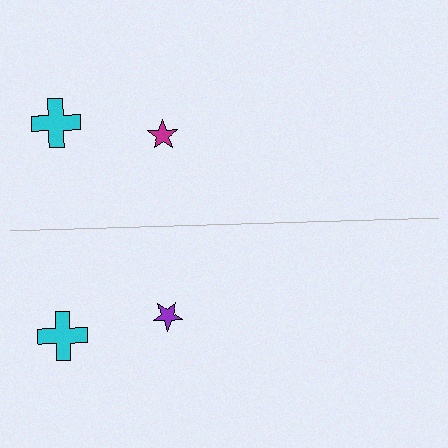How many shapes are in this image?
There are 4 shapes in this image.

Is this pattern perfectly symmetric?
No, the pattern is not perfectly symmetric. The purple star on the bottom side breaks the symmetry — its mirror counterpart is magenta.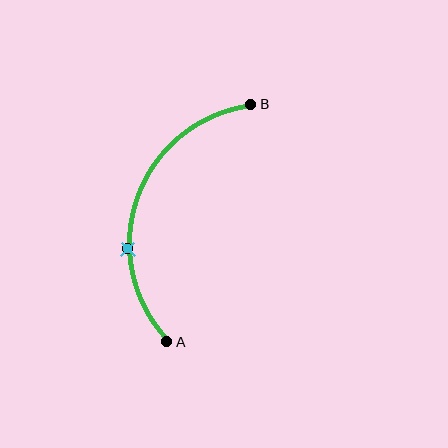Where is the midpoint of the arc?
The arc midpoint is the point on the curve farthest from the straight line joining A and B. It sits to the left of that line.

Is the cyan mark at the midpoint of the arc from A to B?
No. The cyan mark lies on the arc but is closer to endpoint A. The arc midpoint would be at the point on the curve equidistant along the arc from both A and B.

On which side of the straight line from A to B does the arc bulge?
The arc bulges to the left of the straight line connecting A and B.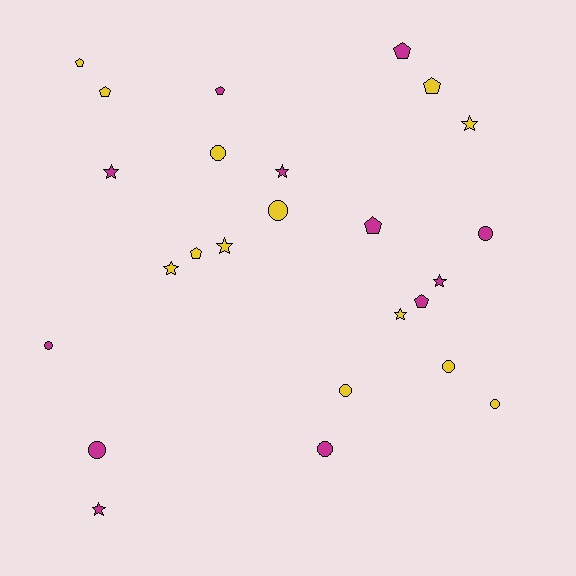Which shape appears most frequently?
Circle, with 9 objects.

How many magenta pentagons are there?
There are 4 magenta pentagons.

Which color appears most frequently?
Yellow, with 13 objects.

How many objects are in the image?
There are 25 objects.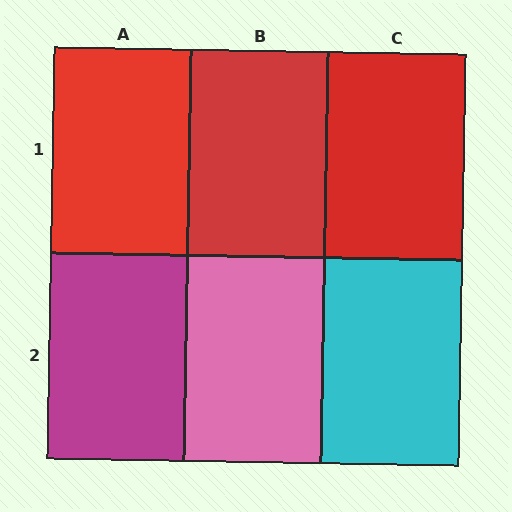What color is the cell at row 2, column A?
Magenta.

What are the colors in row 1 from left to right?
Red, red, red.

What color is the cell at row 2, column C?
Cyan.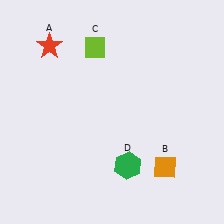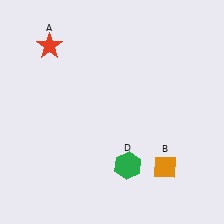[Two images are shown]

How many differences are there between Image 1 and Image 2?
There is 1 difference between the two images.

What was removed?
The lime diamond (C) was removed in Image 2.